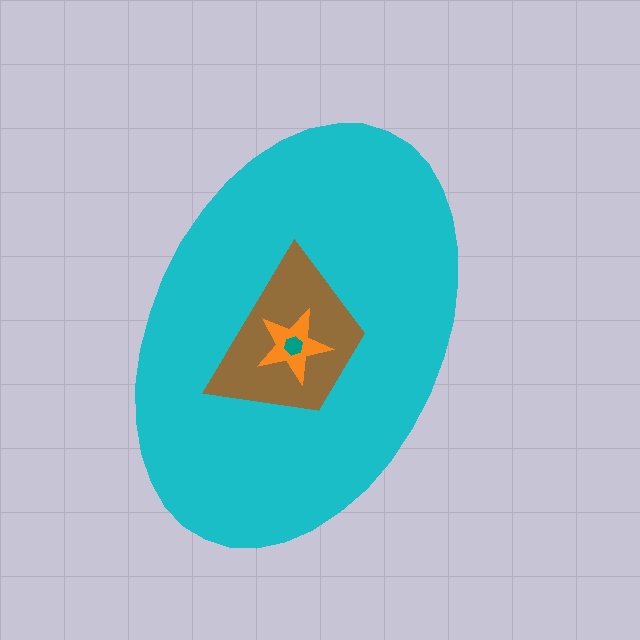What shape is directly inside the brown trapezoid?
The orange star.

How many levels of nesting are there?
4.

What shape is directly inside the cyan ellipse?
The brown trapezoid.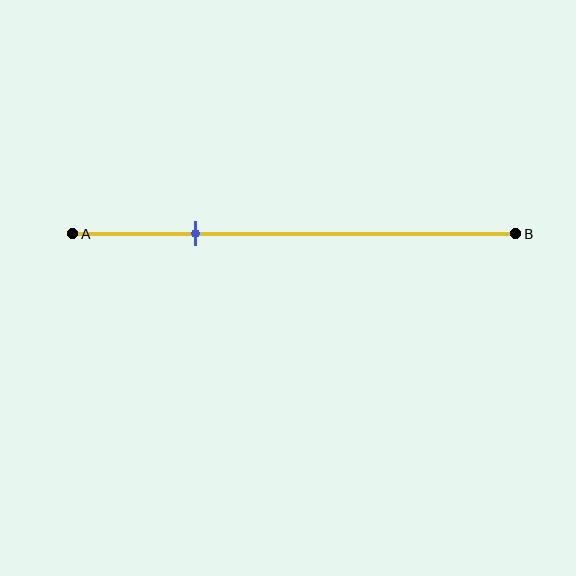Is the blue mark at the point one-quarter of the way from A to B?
Yes, the mark is approximately at the one-quarter point.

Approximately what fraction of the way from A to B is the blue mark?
The blue mark is approximately 30% of the way from A to B.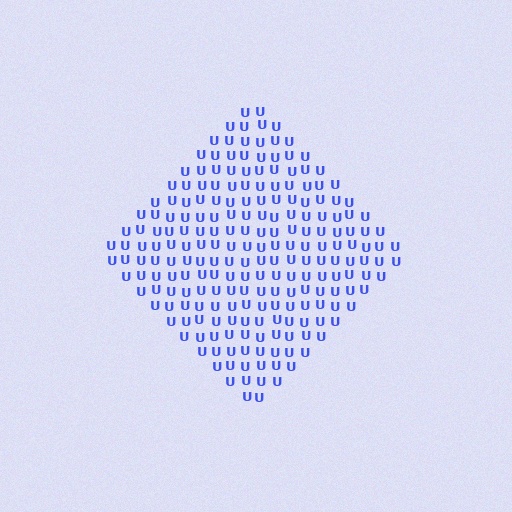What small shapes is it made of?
It is made of small letter U's.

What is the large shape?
The large shape is a diamond.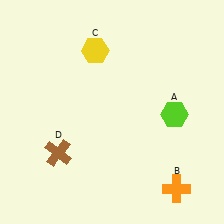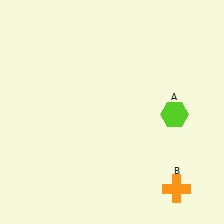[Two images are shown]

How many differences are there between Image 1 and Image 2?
There are 2 differences between the two images.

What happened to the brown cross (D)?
The brown cross (D) was removed in Image 2. It was in the bottom-left area of Image 1.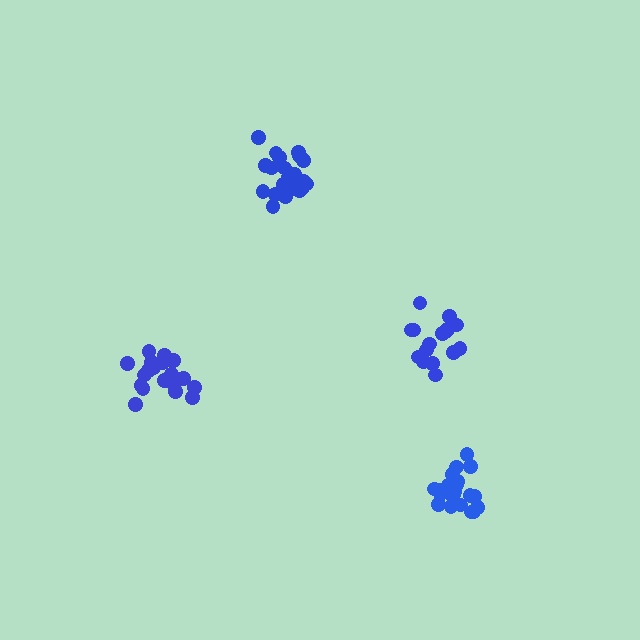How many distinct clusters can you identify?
There are 4 distinct clusters.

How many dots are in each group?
Group 1: 21 dots, Group 2: 20 dots, Group 3: 16 dots, Group 4: 21 dots (78 total).